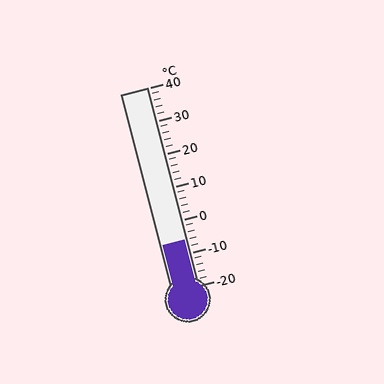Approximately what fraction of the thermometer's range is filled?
The thermometer is filled to approximately 25% of its range.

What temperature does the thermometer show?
The thermometer shows approximately -6°C.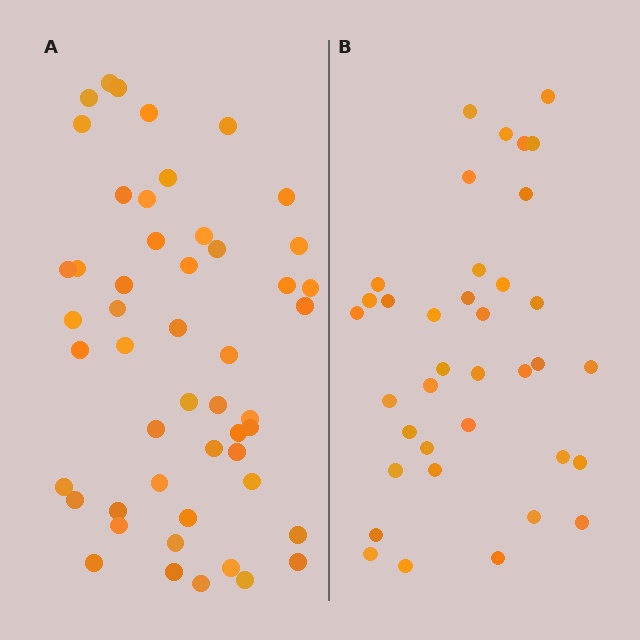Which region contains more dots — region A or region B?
Region A (the left region) has more dots.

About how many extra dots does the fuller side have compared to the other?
Region A has approximately 15 more dots than region B.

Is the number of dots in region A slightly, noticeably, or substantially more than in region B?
Region A has noticeably more, but not dramatically so. The ratio is roughly 1.4 to 1.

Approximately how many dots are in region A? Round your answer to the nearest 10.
About 50 dots.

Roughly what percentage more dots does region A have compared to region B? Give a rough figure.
About 35% more.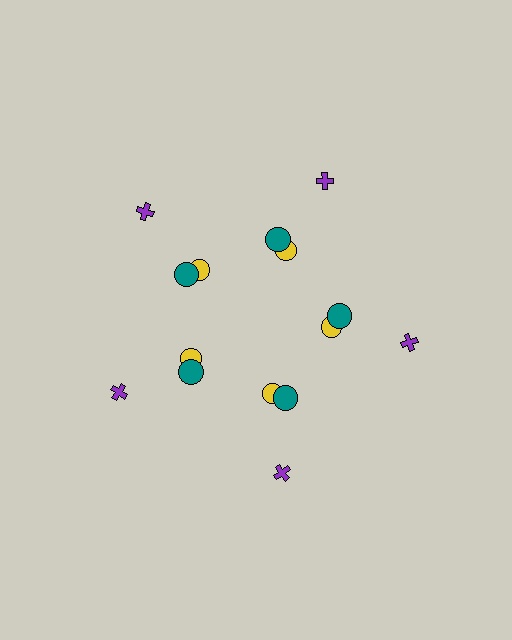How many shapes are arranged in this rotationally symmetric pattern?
There are 15 shapes, arranged in 5 groups of 3.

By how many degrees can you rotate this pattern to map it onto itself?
The pattern maps onto itself every 72 degrees of rotation.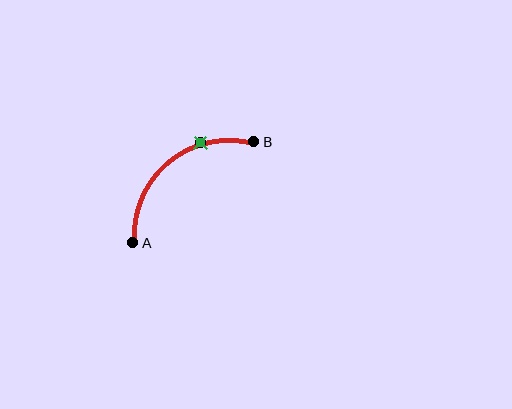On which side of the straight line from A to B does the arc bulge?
The arc bulges above and to the left of the straight line connecting A and B.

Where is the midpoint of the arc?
The arc midpoint is the point on the curve farthest from the straight line joining A and B. It sits above and to the left of that line.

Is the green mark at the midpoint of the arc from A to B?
No. The green mark lies on the arc but is closer to endpoint B. The arc midpoint would be at the point on the curve equidistant along the arc from both A and B.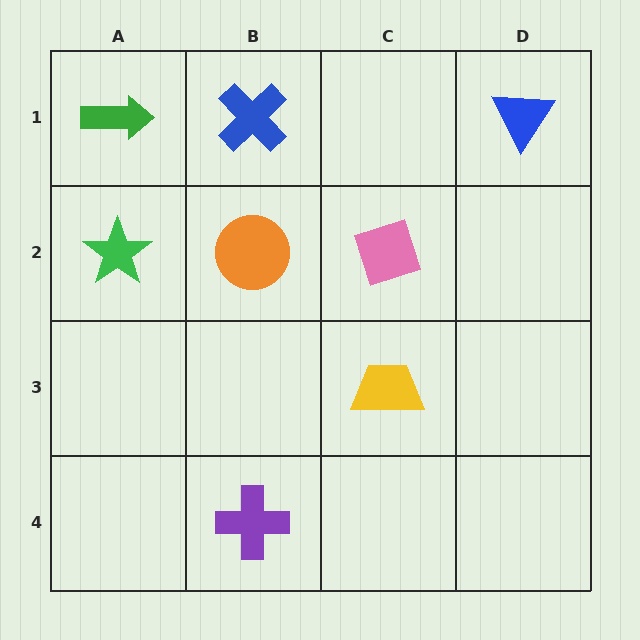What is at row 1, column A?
A green arrow.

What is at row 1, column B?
A blue cross.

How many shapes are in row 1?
3 shapes.